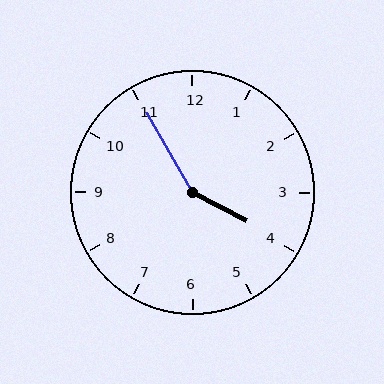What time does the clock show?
3:55.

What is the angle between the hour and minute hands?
Approximately 148 degrees.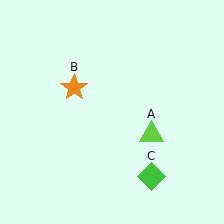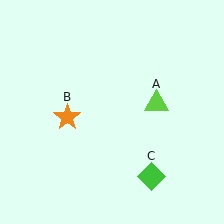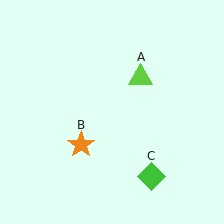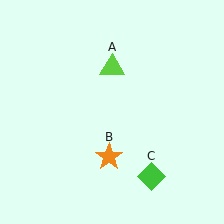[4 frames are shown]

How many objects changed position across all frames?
2 objects changed position: lime triangle (object A), orange star (object B).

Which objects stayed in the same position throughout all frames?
Green diamond (object C) remained stationary.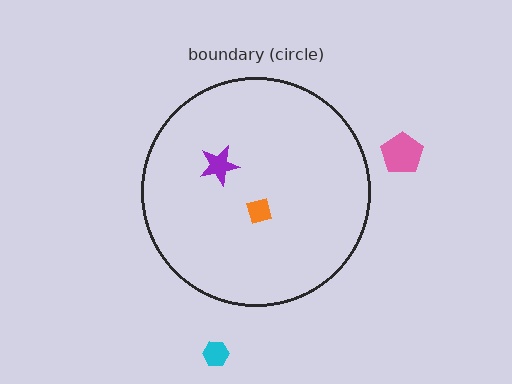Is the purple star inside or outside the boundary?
Inside.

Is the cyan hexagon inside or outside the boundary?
Outside.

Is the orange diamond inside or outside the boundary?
Inside.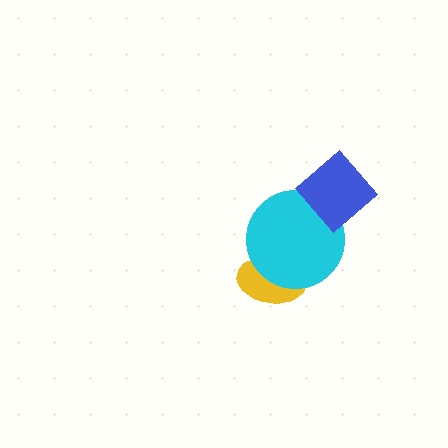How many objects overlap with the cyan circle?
2 objects overlap with the cyan circle.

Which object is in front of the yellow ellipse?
The cyan circle is in front of the yellow ellipse.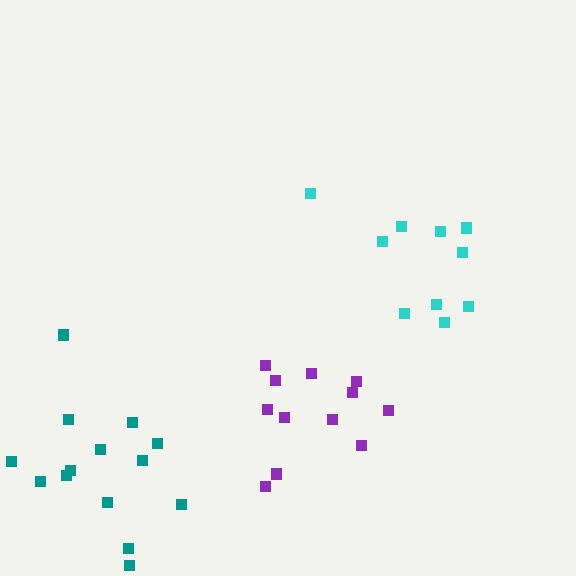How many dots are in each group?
Group 1: 12 dots, Group 2: 10 dots, Group 3: 14 dots (36 total).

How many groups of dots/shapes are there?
There are 3 groups.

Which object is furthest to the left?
The teal cluster is leftmost.